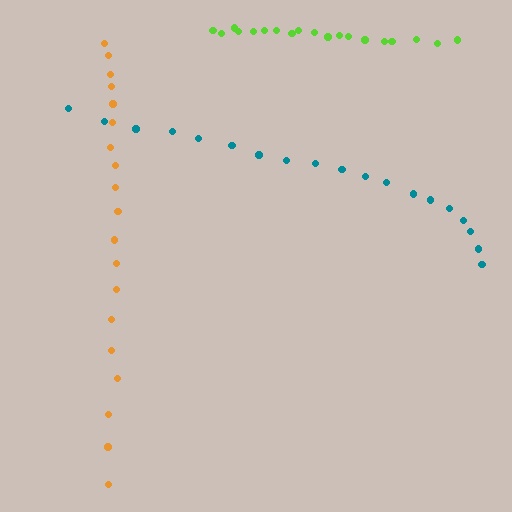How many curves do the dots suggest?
There are 3 distinct paths.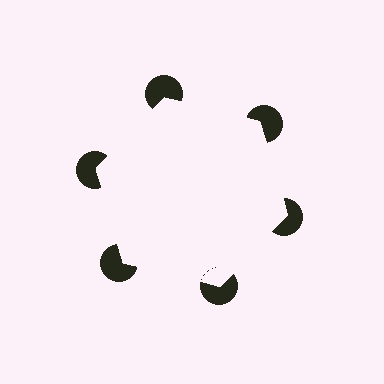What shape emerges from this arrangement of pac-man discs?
An illusory hexagon — its edges are inferred from the aligned wedge cuts in the pac-man discs, not physically drawn.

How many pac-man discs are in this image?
There are 6 — one at each vertex of the illusory hexagon.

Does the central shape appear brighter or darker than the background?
It typically appears slightly brighter than the background, even though no actual brightness change is drawn.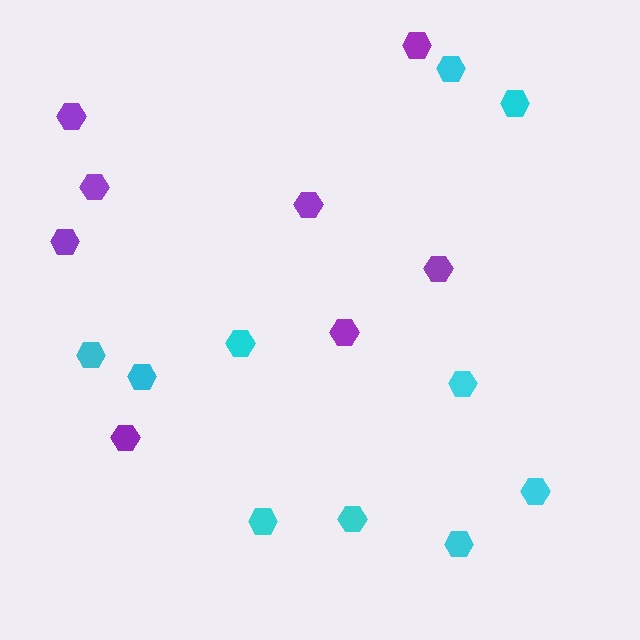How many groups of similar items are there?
There are 2 groups: one group of cyan hexagons (10) and one group of purple hexagons (8).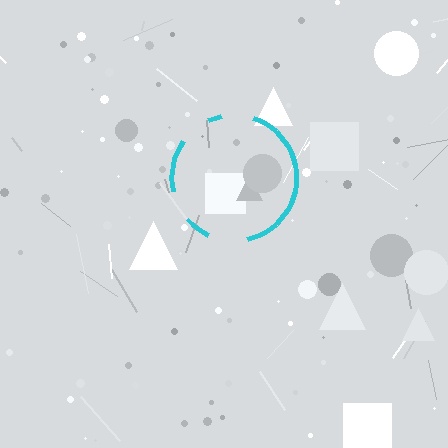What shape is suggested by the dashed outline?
The dashed outline suggests a circle.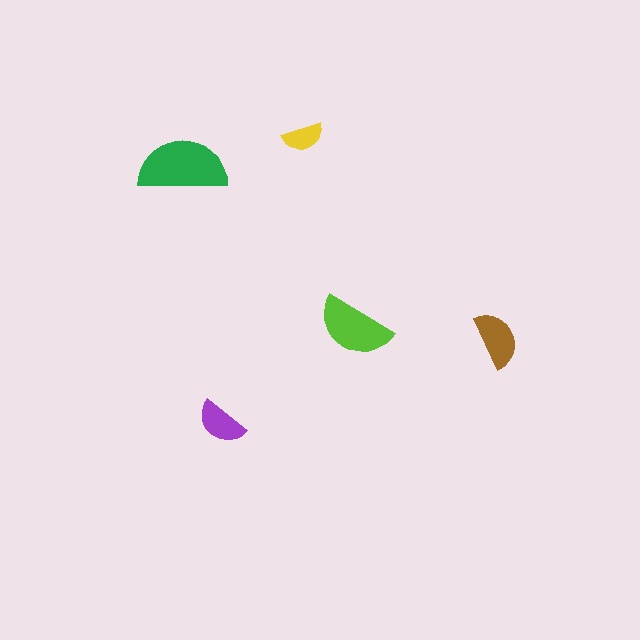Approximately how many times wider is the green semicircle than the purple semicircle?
About 2 times wider.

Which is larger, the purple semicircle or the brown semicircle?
The brown one.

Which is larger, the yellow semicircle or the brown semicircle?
The brown one.